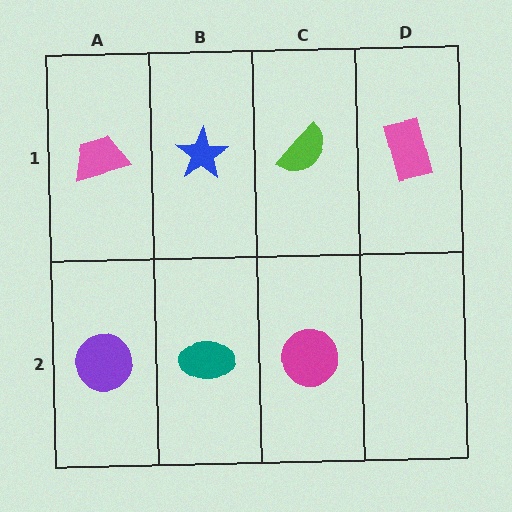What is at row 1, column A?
A pink trapezoid.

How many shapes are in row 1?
4 shapes.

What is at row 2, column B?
A teal ellipse.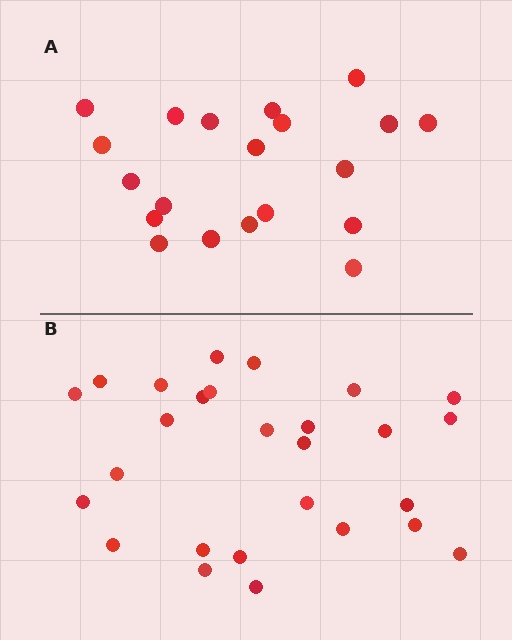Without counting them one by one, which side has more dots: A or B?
Region B (the bottom region) has more dots.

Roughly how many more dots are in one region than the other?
Region B has roughly 8 or so more dots than region A.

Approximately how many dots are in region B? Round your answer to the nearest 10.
About 30 dots. (The exact count is 27, which rounds to 30.)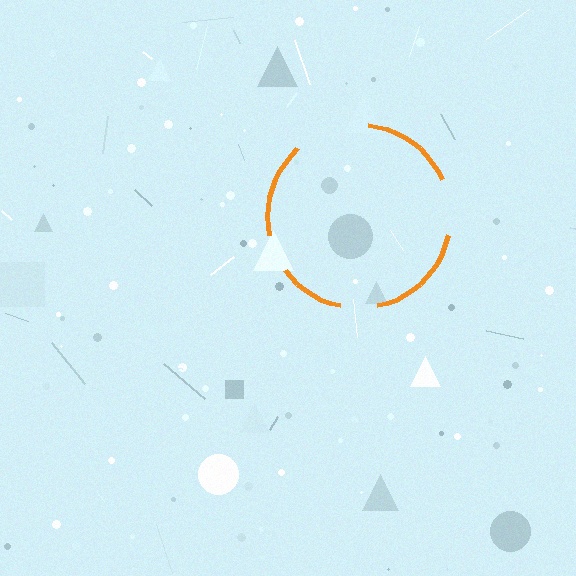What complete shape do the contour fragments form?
The contour fragments form a circle.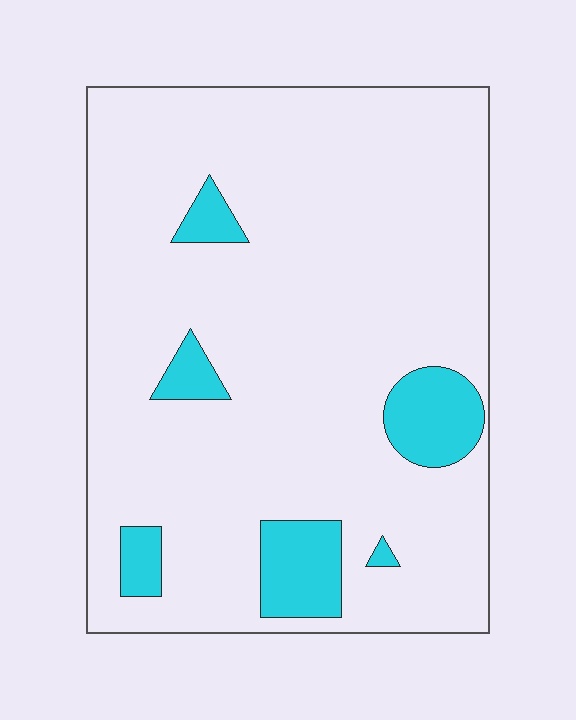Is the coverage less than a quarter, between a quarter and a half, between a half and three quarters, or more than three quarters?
Less than a quarter.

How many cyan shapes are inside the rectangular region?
6.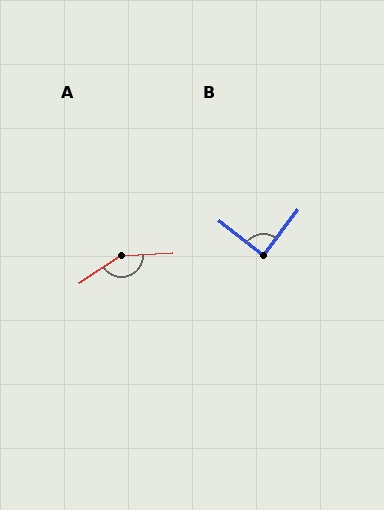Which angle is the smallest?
B, at approximately 90 degrees.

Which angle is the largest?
A, at approximately 149 degrees.